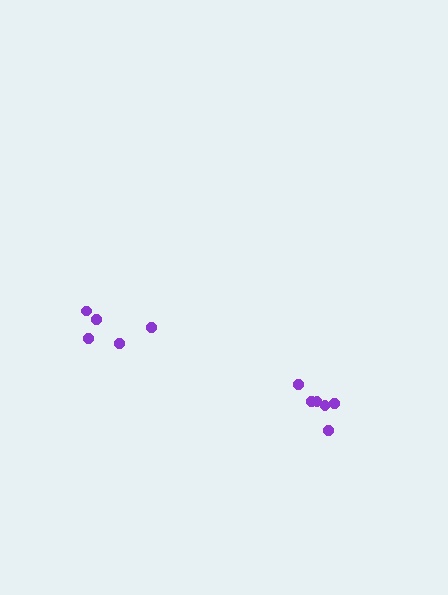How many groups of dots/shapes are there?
There are 2 groups.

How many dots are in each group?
Group 1: 5 dots, Group 2: 6 dots (11 total).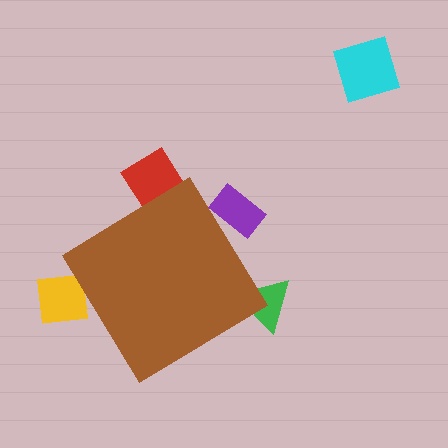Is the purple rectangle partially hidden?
Yes, the purple rectangle is partially hidden behind the brown diamond.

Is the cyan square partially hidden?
No, the cyan square is fully visible.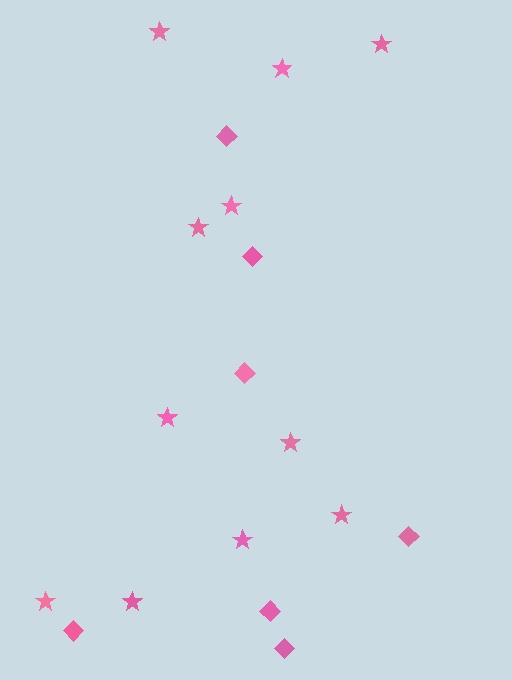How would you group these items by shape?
There are 2 groups: one group of diamonds (7) and one group of stars (11).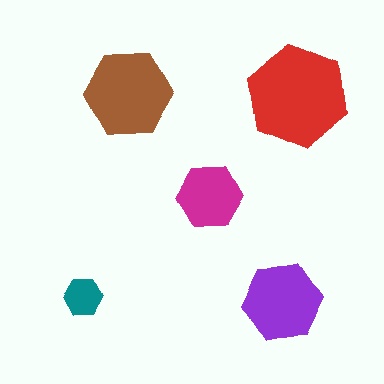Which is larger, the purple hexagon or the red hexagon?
The red one.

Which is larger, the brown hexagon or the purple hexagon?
The brown one.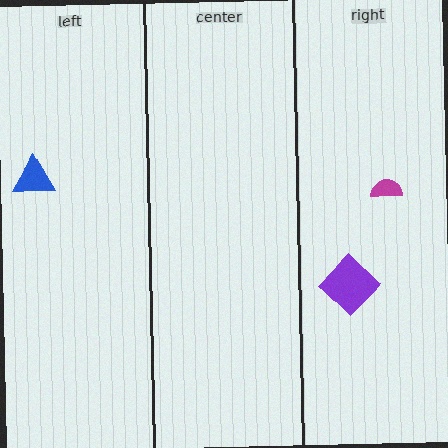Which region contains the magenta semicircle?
The right region.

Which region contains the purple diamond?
The right region.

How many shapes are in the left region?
1.